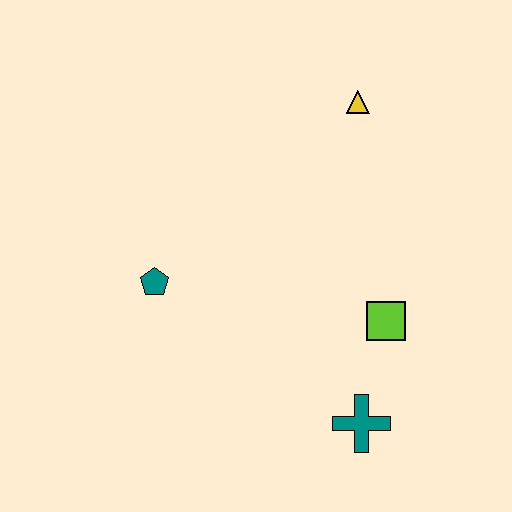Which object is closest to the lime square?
The teal cross is closest to the lime square.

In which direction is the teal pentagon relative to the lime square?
The teal pentagon is to the left of the lime square.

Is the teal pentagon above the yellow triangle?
No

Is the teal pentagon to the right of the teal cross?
No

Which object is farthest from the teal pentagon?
The yellow triangle is farthest from the teal pentagon.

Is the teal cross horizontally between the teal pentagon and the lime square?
Yes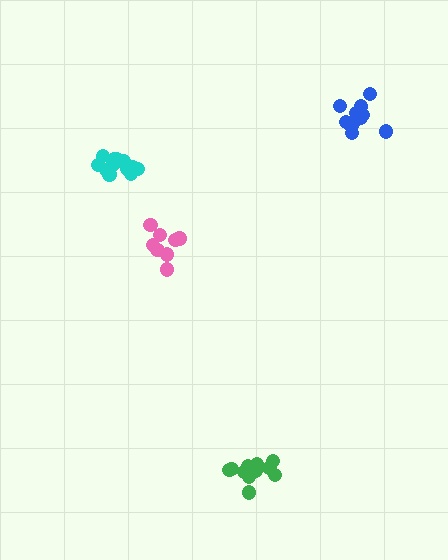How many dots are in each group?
Group 1: 12 dots, Group 2: 8 dots, Group 3: 14 dots, Group 4: 12 dots (46 total).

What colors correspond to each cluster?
The clusters are colored: blue, pink, green, cyan.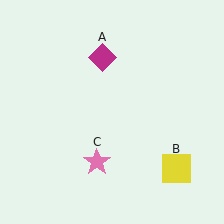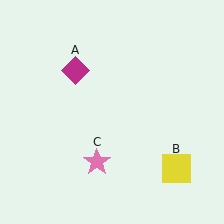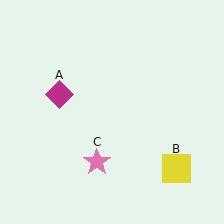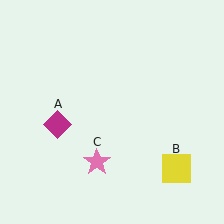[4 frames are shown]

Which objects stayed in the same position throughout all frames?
Yellow square (object B) and pink star (object C) remained stationary.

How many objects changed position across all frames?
1 object changed position: magenta diamond (object A).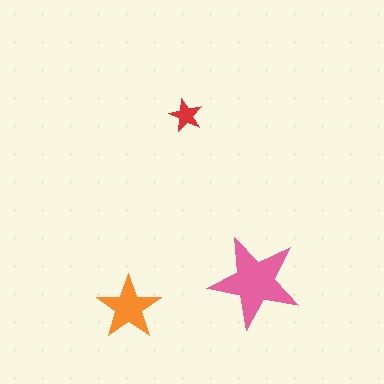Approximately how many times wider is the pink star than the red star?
About 3 times wider.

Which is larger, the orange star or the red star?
The orange one.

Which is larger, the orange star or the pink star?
The pink one.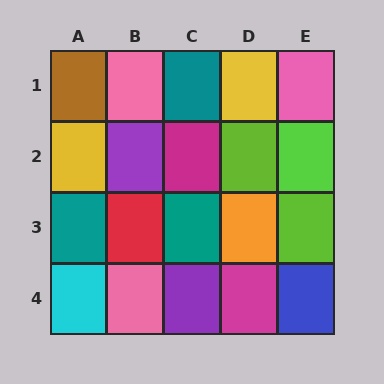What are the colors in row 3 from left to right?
Teal, red, teal, orange, lime.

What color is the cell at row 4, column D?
Magenta.